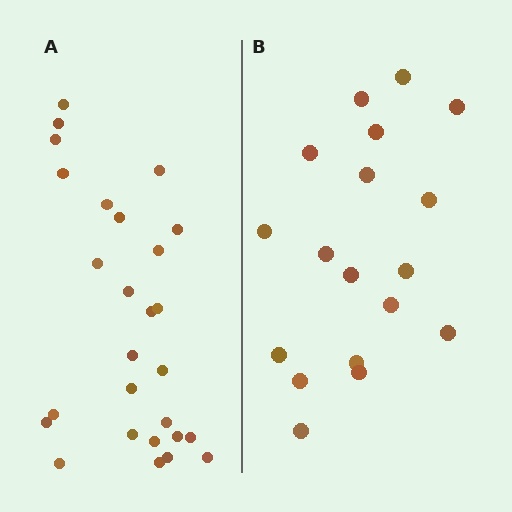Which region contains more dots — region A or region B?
Region A (the left region) has more dots.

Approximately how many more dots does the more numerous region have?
Region A has roughly 8 or so more dots than region B.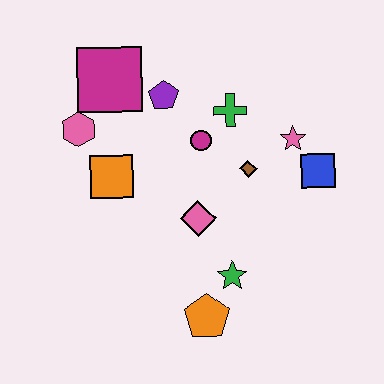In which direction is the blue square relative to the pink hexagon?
The blue square is to the right of the pink hexagon.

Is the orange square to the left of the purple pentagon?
Yes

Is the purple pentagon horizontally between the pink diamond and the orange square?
Yes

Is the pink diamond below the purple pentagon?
Yes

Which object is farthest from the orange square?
The blue square is farthest from the orange square.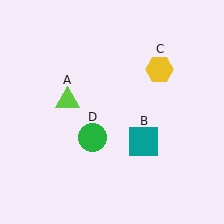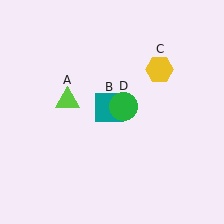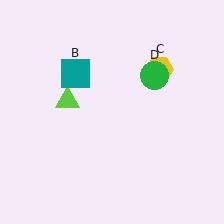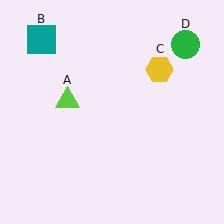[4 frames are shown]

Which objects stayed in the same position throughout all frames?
Lime triangle (object A) and yellow hexagon (object C) remained stationary.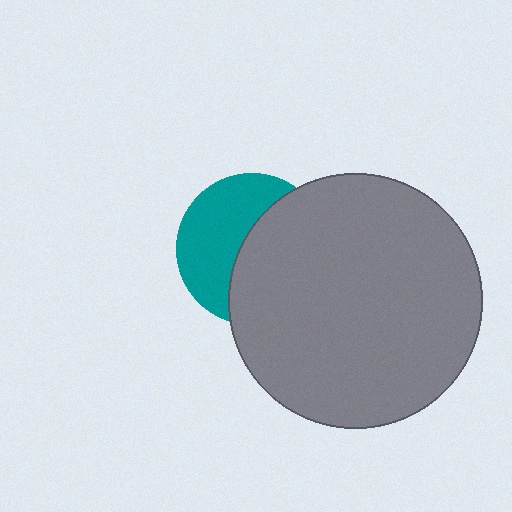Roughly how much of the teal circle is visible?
About half of it is visible (roughly 47%).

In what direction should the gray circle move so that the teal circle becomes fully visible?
The gray circle should move right. That is the shortest direction to clear the overlap and leave the teal circle fully visible.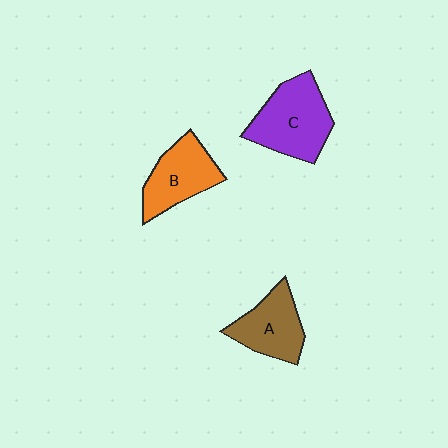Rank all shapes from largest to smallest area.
From largest to smallest: C (purple), B (orange), A (brown).